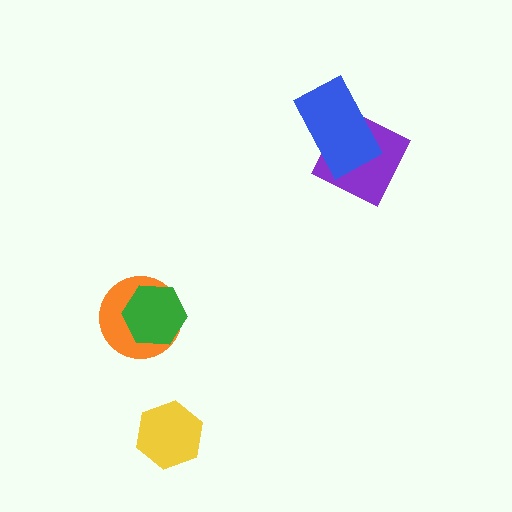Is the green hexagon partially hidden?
No, no other shape covers it.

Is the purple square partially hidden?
Yes, it is partially covered by another shape.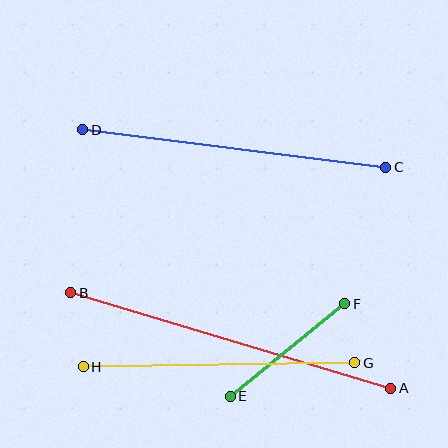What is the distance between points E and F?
The distance is approximately 148 pixels.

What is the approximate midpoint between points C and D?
The midpoint is at approximately (234, 148) pixels.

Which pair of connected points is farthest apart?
Points A and B are farthest apart.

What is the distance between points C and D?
The distance is approximately 306 pixels.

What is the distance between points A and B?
The distance is approximately 334 pixels.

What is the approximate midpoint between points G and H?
The midpoint is at approximately (219, 365) pixels.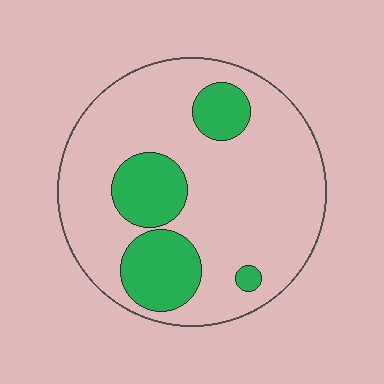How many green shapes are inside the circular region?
4.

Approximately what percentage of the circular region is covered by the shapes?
Approximately 25%.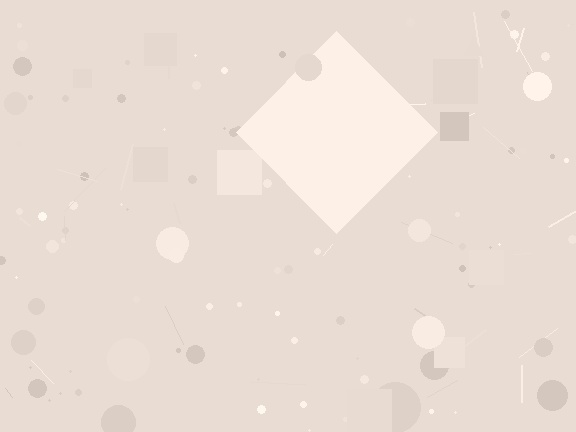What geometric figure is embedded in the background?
A diamond is embedded in the background.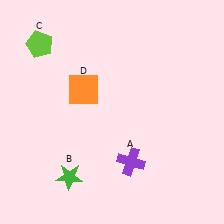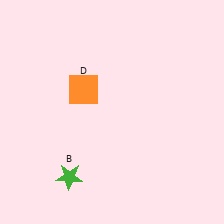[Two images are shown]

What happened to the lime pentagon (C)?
The lime pentagon (C) was removed in Image 2. It was in the top-left area of Image 1.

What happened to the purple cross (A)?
The purple cross (A) was removed in Image 2. It was in the bottom-right area of Image 1.